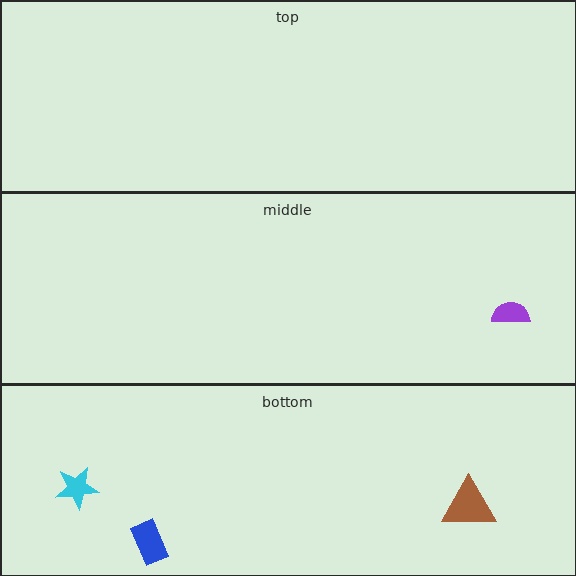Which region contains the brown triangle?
The bottom region.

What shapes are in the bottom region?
The blue rectangle, the cyan star, the brown triangle.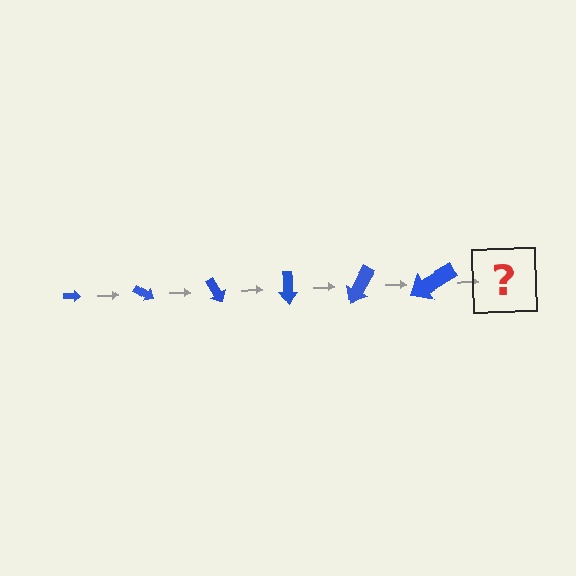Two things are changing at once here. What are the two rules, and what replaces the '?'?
The two rules are that the arrow grows larger each step and it rotates 30 degrees each step. The '?' should be an arrow, larger than the previous one and rotated 180 degrees from the start.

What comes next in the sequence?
The next element should be an arrow, larger than the previous one and rotated 180 degrees from the start.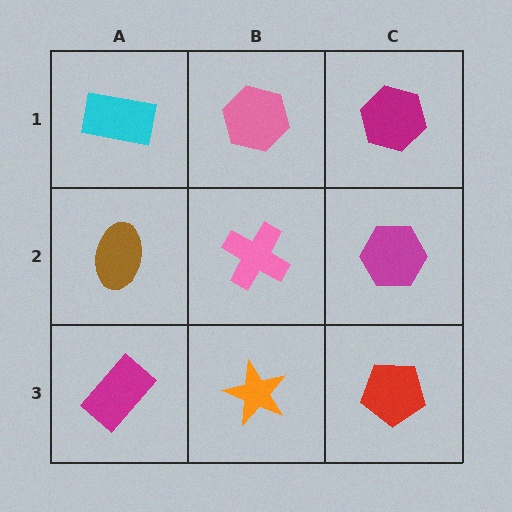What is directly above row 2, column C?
A magenta hexagon.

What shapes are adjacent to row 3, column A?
A brown ellipse (row 2, column A), an orange star (row 3, column B).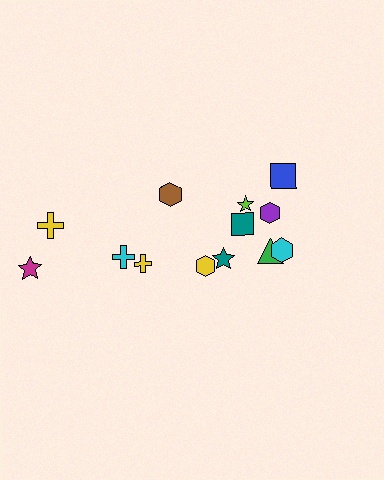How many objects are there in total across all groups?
There are 13 objects.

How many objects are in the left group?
There are 5 objects.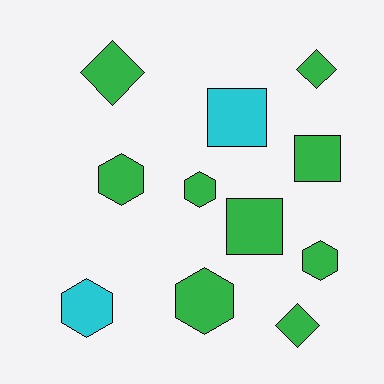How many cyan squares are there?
There is 1 cyan square.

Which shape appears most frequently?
Hexagon, with 5 objects.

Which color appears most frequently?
Green, with 9 objects.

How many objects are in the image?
There are 11 objects.